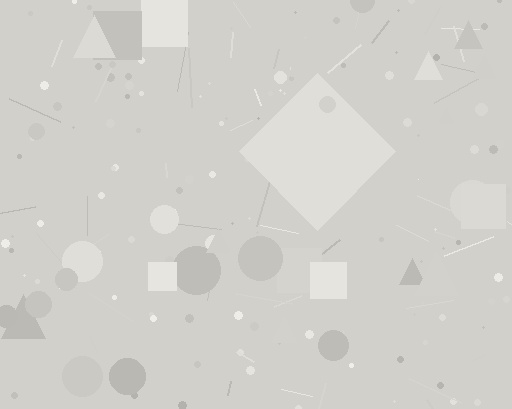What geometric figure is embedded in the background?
A diamond is embedded in the background.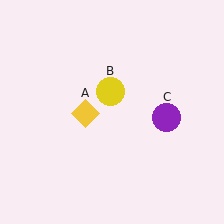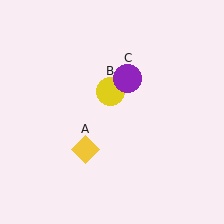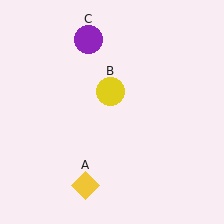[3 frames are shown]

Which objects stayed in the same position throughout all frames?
Yellow circle (object B) remained stationary.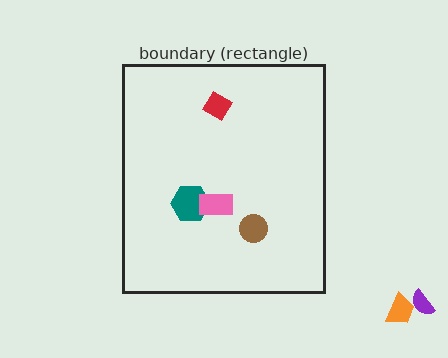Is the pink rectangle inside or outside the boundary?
Inside.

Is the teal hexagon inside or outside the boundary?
Inside.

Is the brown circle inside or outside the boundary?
Inside.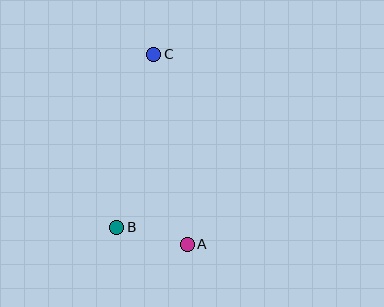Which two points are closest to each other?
Points A and B are closest to each other.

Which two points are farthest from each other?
Points A and C are farthest from each other.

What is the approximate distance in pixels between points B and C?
The distance between B and C is approximately 177 pixels.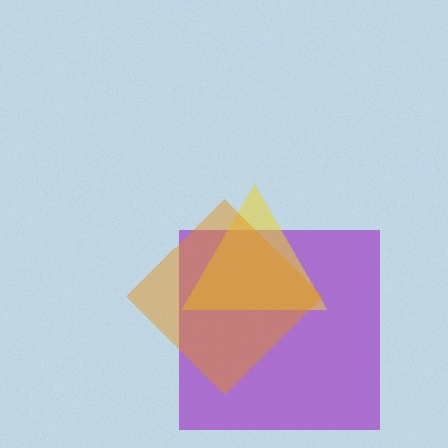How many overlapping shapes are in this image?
There are 3 overlapping shapes in the image.